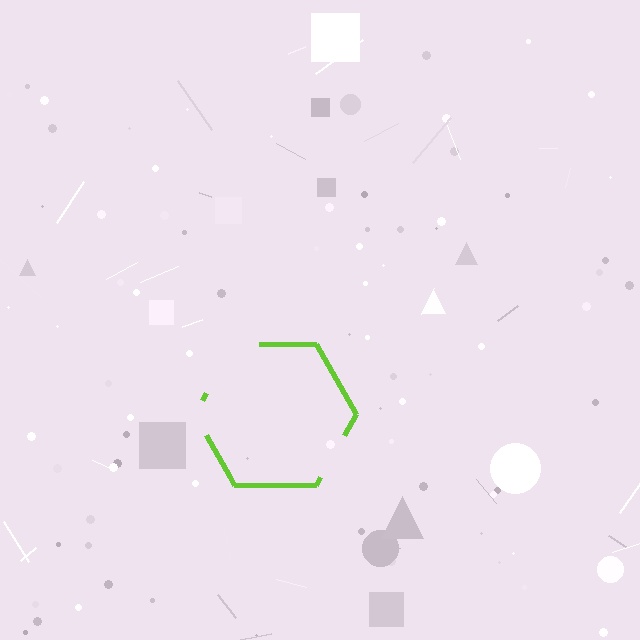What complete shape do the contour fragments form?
The contour fragments form a hexagon.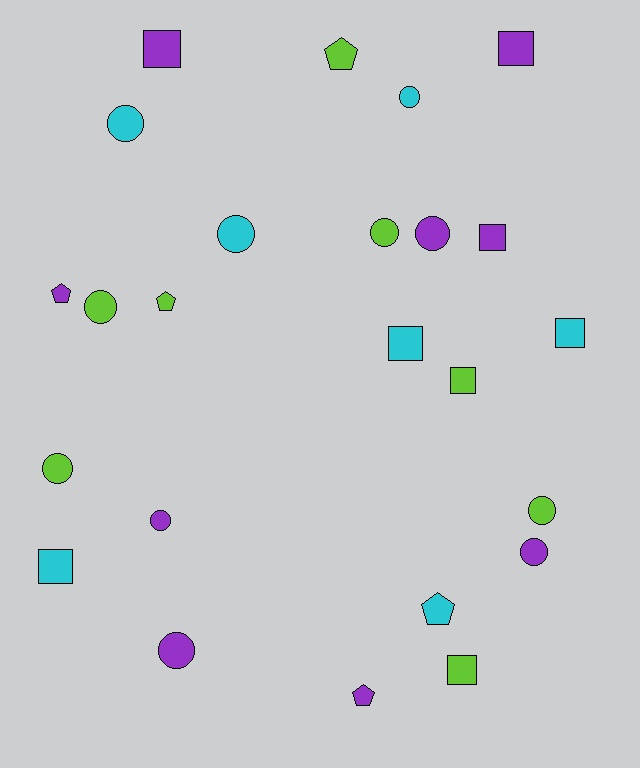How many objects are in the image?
There are 24 objects.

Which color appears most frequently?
Purple, with 9 objects.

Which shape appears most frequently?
Circle, with 11 objects.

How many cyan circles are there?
There are 3 cyan circles.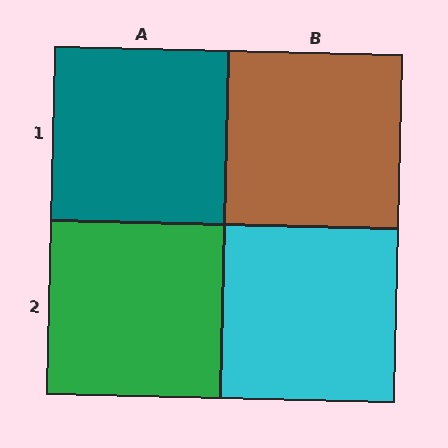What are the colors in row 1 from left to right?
Teal, brown.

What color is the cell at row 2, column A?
Green.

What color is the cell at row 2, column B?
Cyan.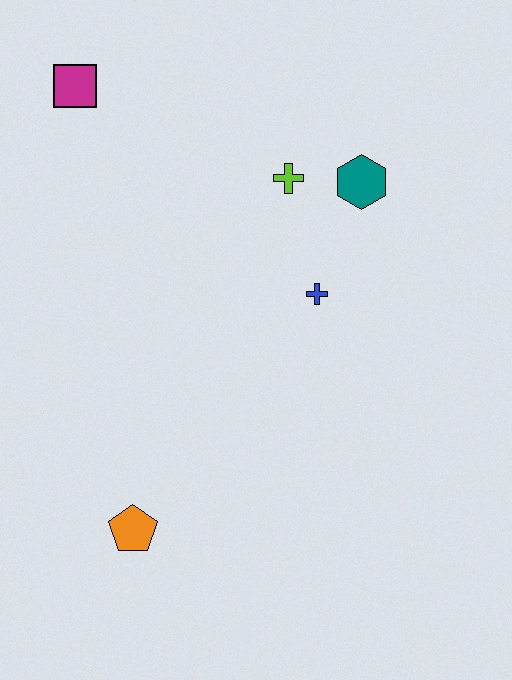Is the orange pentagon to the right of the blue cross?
No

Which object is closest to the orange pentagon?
The blue cross is closest to the orange pentagon.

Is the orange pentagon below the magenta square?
Yes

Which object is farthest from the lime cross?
The orange pentagon is farthest from the lime cross.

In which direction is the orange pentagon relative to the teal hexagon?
The orange pentagon is below the teal hexagon.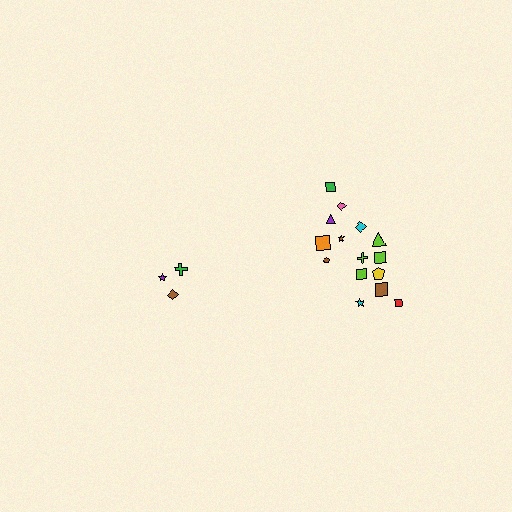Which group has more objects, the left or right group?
The right group.